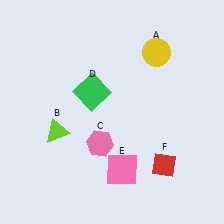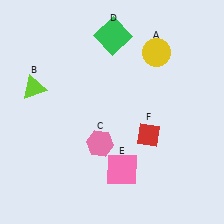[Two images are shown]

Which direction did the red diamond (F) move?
The red diamond (F) moved up.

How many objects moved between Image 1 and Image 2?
3 objects moved between the two images.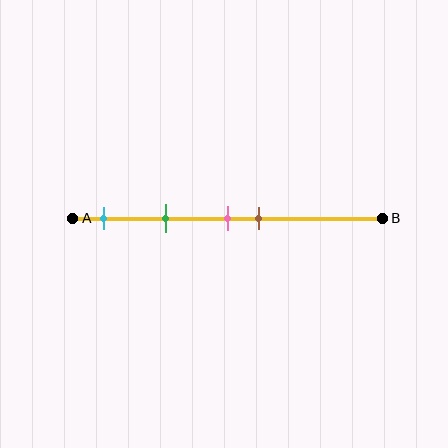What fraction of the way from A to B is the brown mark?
The brown mark is approximately 60% (0.6) of the way from A to B.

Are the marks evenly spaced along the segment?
No, the marks are not evenly spaced.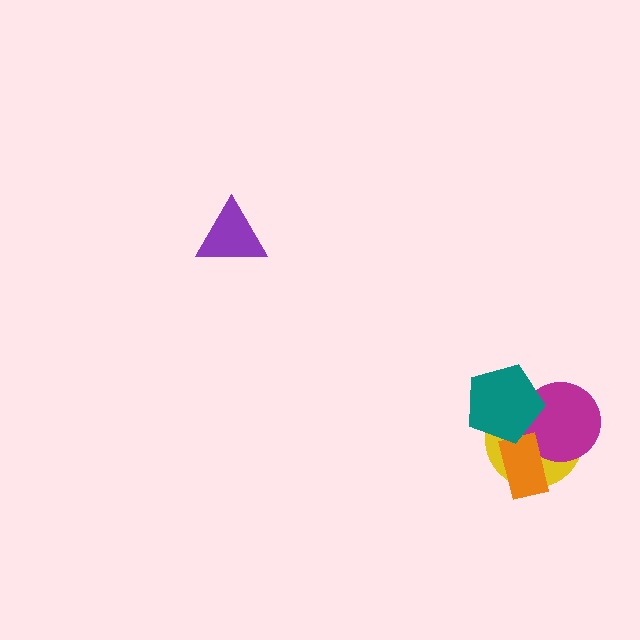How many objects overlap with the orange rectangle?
2 objects overlap with the orange rectangle.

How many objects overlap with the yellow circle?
3 objects overlap with the yellow circle.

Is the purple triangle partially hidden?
No, no other shape covers it.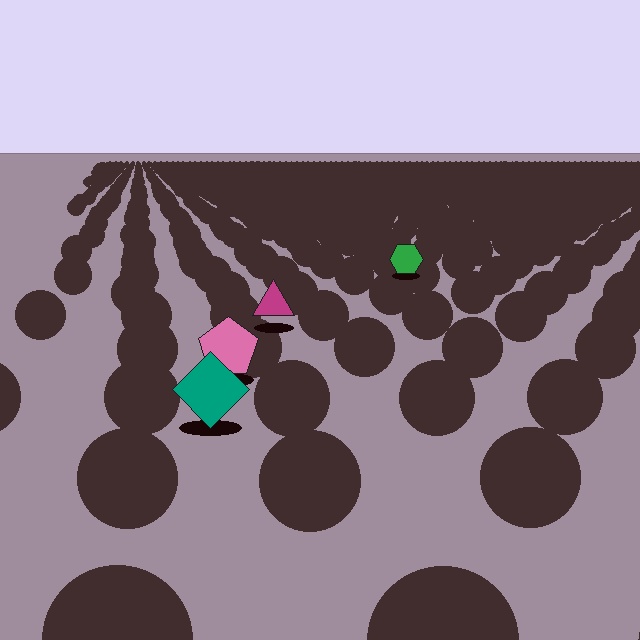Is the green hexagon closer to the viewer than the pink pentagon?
No. The pink pentagon is closer — you can tell from the texture gradient: the ground texture is coarser near it.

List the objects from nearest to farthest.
From nearest to farthest: the teal diamond, the pink pentagon, the magenta triangle, the green hexagon.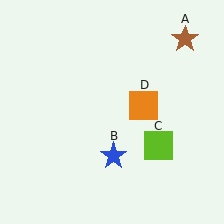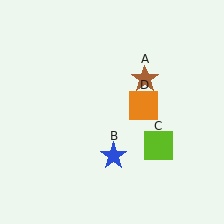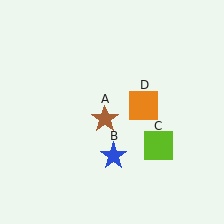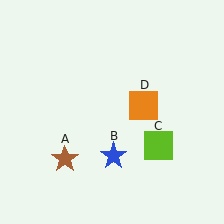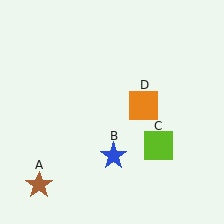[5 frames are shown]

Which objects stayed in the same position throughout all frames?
Blue star (object B) and lime square (object C) and orange square (object D) remained stationary.